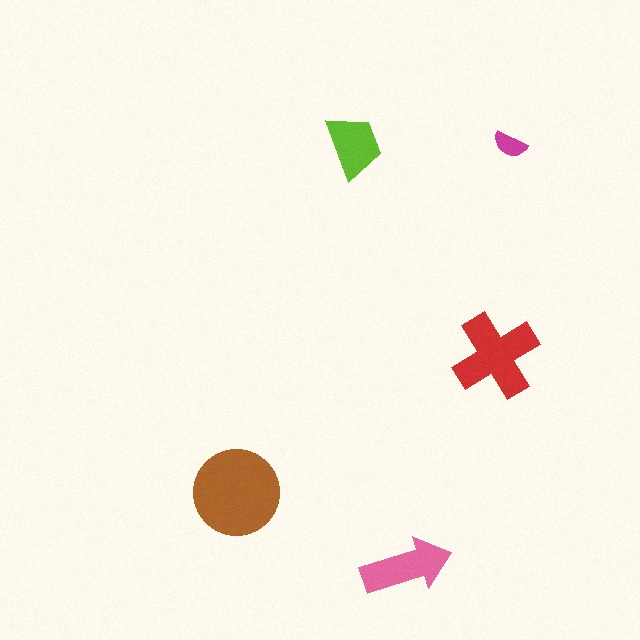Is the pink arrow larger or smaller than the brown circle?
Smaller.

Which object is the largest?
The brown circle.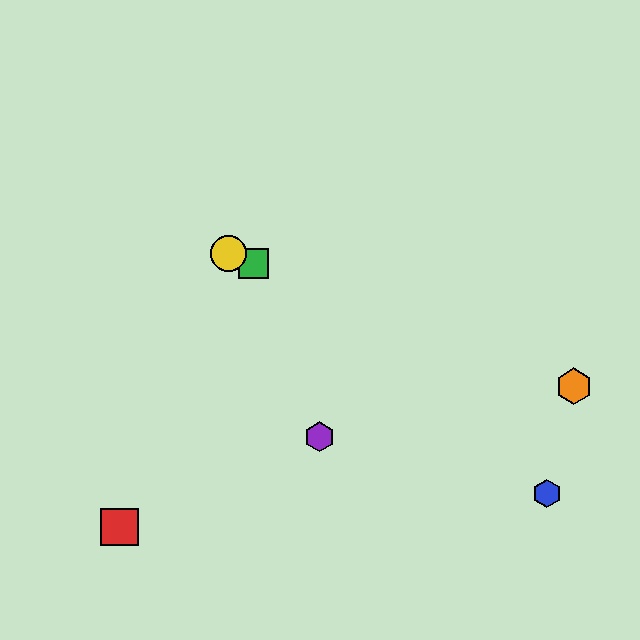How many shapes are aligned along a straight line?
3 shapes (the green square, the yellow circle, the orange hexagon) are aligned along a straight line.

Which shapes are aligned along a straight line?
The green square, the yellow circle, the orange hexagon are aligned along a straight line.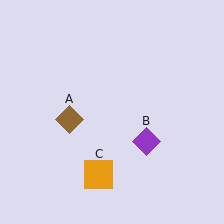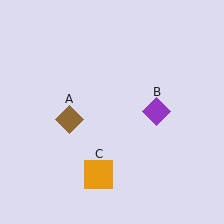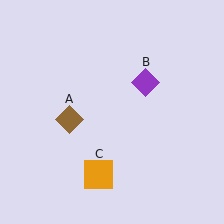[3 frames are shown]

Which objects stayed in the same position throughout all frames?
Brown diamond (object A) and orange square (object C) remained stationary.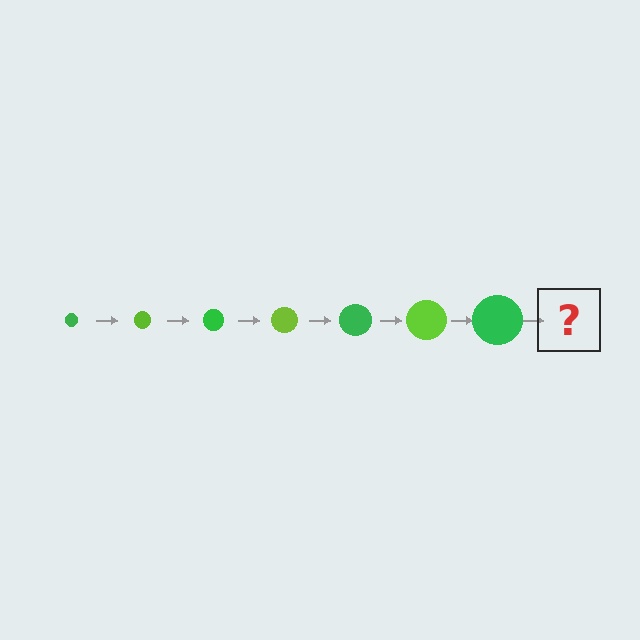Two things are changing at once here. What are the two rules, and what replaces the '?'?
The two rules are that the circle grows larger each step and the color cycles through green and lime. The '?' should be a lime circle, larger than the previous one.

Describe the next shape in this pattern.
It should be a lime circle, larger than the previous one.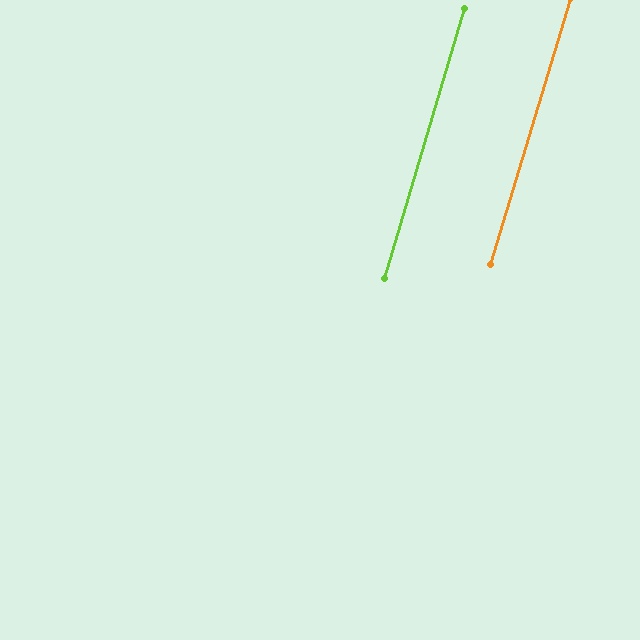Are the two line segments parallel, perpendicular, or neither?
Parallel — their directions differ by only 0.3°.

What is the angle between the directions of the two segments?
Approximately 0 degrees.